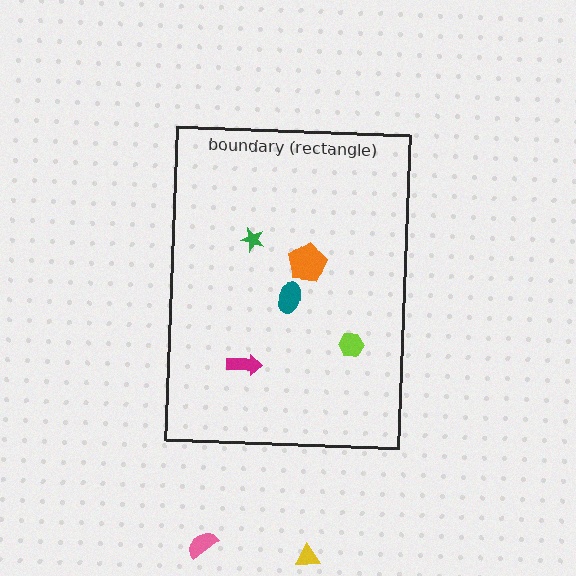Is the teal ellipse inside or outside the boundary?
Inside.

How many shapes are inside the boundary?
5 inside, 2 outside.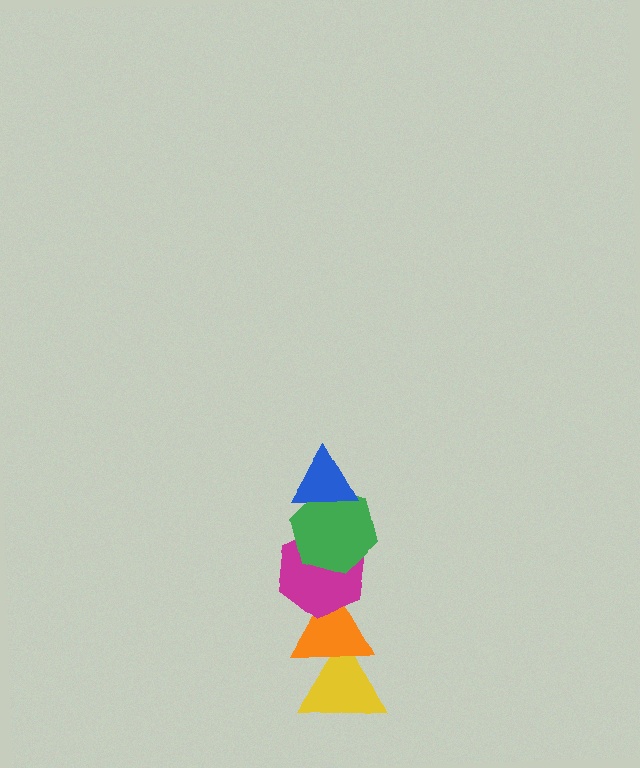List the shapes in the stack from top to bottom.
From top to bottom: the blue triangle, the green hexagon, the magenta hexagon, the orange triangle, the yellow triangle.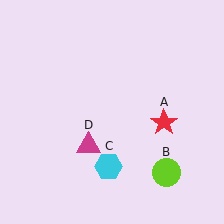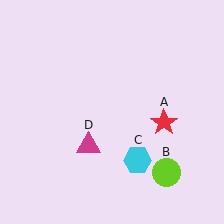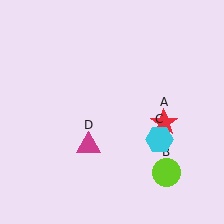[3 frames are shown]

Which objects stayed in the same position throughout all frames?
Red star (object A) and lime circle (object B) and magenta triangle (object D) remained stationary.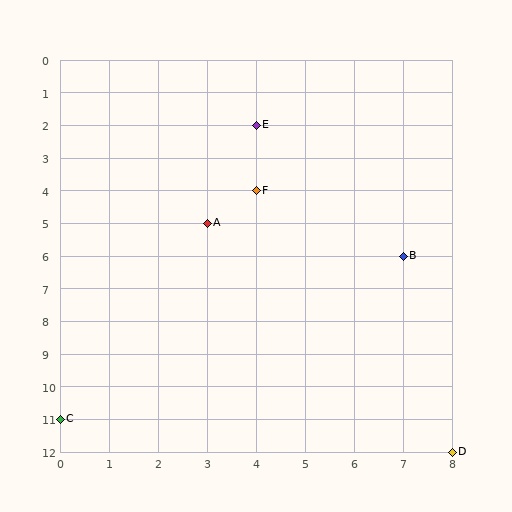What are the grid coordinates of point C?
Point C is at grid coordinates (0, 11).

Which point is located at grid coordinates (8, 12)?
Point D is at (8, 12).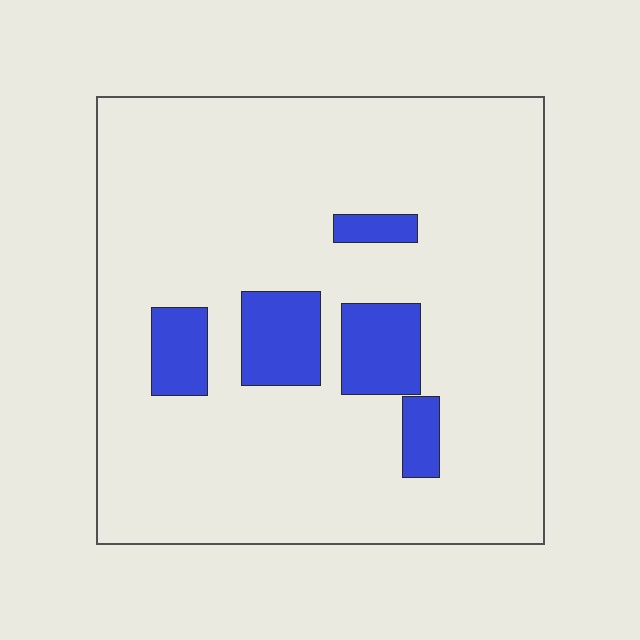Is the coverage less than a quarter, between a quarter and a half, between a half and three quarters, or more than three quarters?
Less than a quarter.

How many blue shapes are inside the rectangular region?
5.